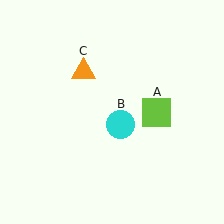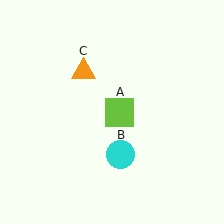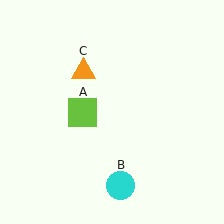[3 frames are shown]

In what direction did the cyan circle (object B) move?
The cyan circle (object B) moved down.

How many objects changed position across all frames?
2 objects changed position: lime square (object A), cyan circle (object B).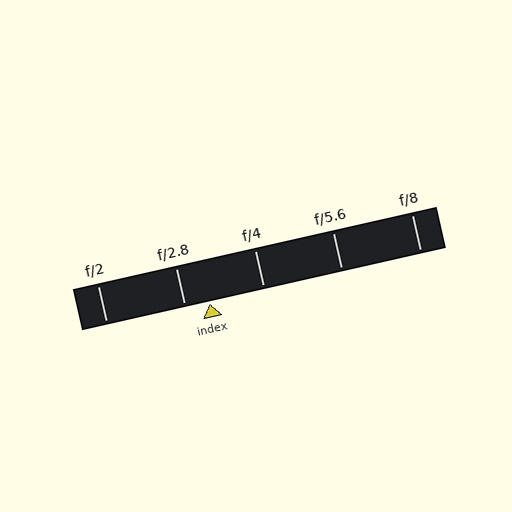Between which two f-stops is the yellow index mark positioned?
The index mark is between f/2.8 and f/4.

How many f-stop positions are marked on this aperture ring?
There are 5 f-stop positions marked.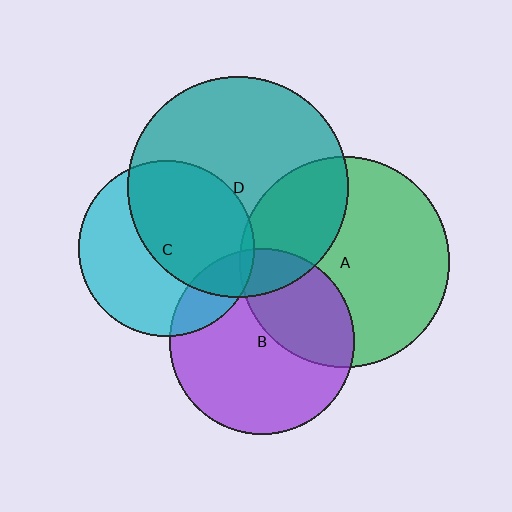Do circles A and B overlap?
Yes.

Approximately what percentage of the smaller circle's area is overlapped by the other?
Approximately 35%.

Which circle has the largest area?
Circle D (teal).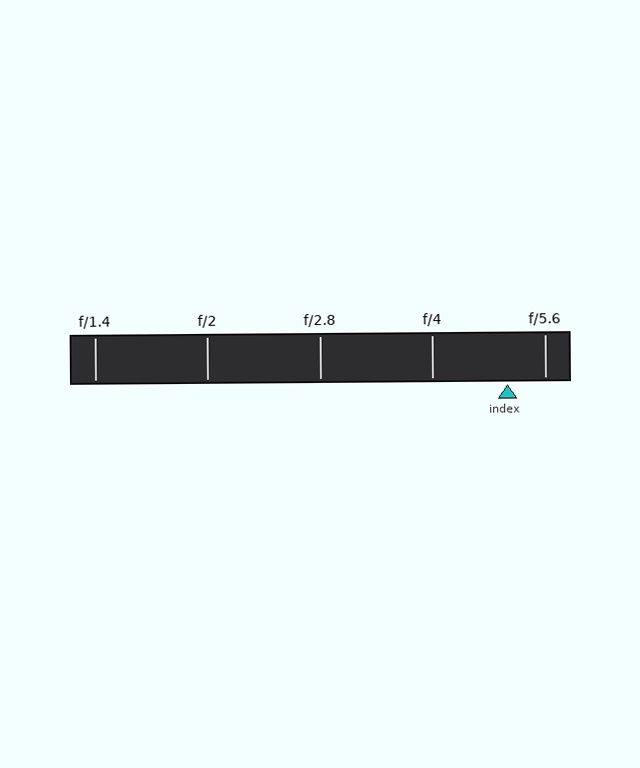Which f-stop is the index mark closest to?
The index mark is closest to f/5.6.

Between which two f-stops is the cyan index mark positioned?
The index mark is between f/4 and f/5.6.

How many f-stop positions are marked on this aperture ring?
There are 5 f-stop positions marked.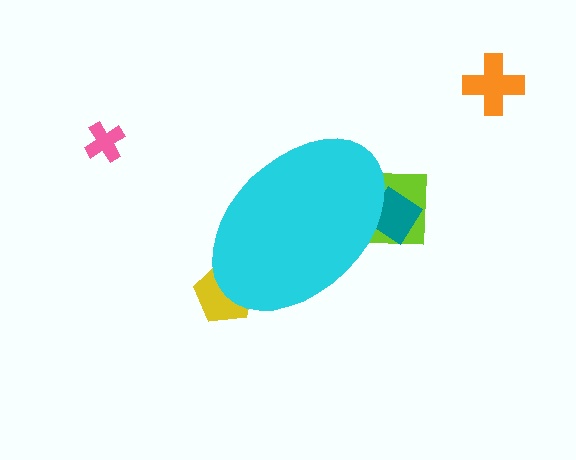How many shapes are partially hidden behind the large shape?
3 shapes are partially hidden.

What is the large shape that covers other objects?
A cyan ellipse.